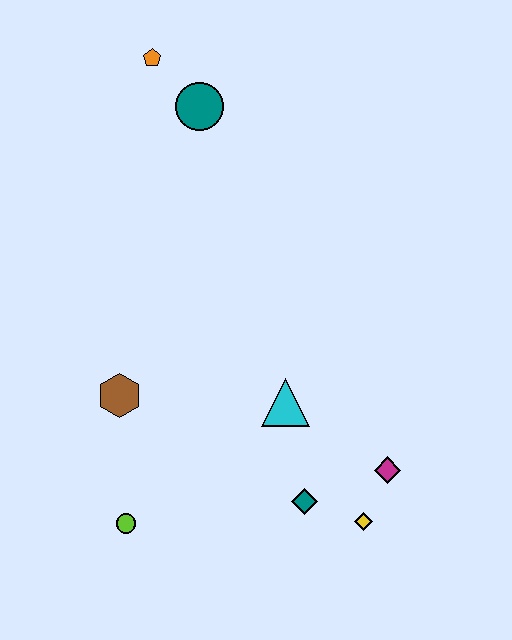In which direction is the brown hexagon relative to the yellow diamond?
The brown hexagon is to the left of the yellow diamond.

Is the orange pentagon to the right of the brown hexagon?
Yes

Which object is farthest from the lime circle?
The orange pentagon is farthest from the lime circle.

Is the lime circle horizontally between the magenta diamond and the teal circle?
No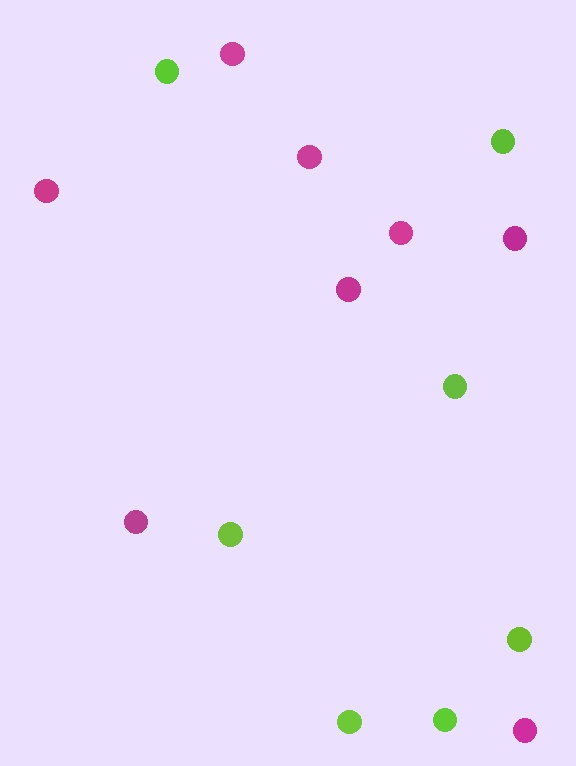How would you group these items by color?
There are 2 groups: one group of lime circles (7) and one group of magenta circles (8).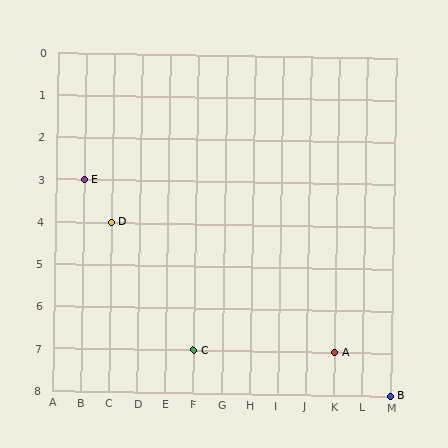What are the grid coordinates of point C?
Point C is at grid coordinates (F, 7).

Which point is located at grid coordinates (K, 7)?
Point A is at (K, 7).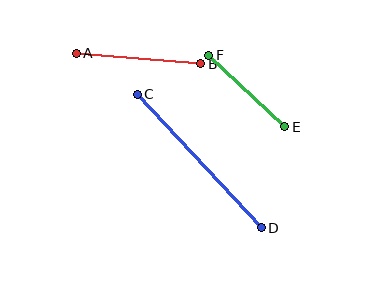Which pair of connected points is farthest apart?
Points C and D are farthest apart.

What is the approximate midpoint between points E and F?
The midpoint is at approximately (247, 91) pixels.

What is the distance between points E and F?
The distance is approximately 104 pixels.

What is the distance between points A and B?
The distance is approximately 125 pixels.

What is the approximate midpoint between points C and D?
The midpoint is at approximately (199, 161) pixels.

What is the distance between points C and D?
The distance is approximately 182 pixels.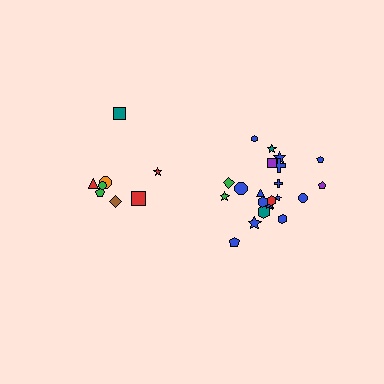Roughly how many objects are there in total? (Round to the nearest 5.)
Roughly 30 objects in total.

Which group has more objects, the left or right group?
The right group.